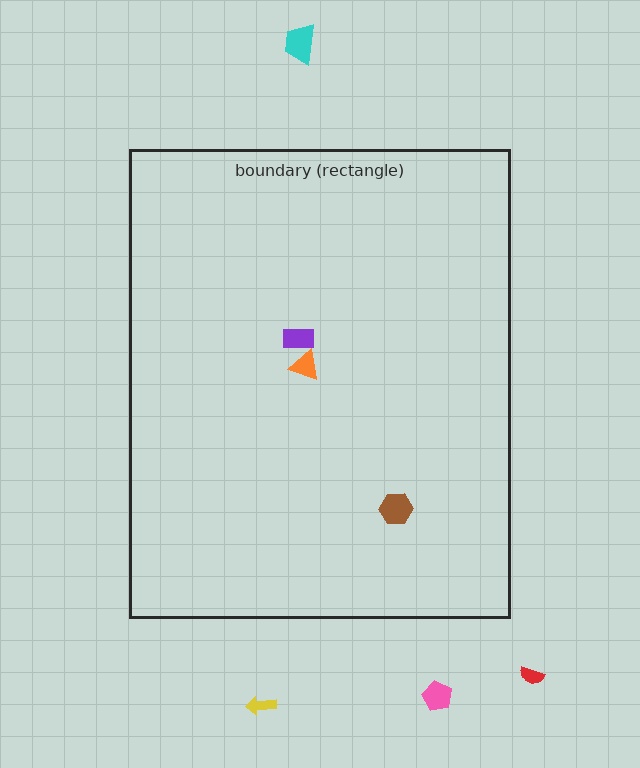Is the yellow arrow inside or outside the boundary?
Outside.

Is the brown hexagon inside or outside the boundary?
Inside.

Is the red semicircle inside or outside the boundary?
Outside.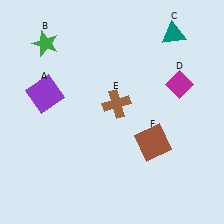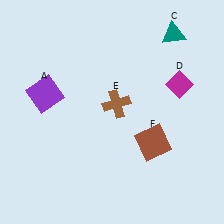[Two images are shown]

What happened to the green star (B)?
The green star (B) was removed in Image 2. It was in the top-left area of Image 1.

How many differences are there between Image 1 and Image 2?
There is 1 difference between the two images.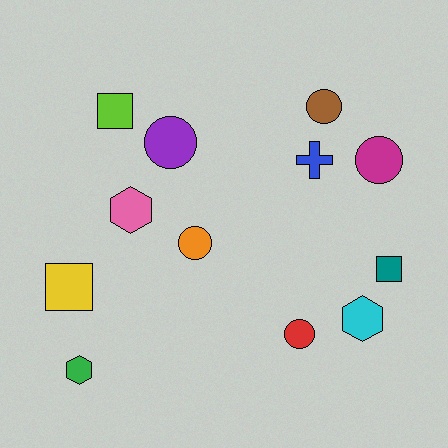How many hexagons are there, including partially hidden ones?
There are 3 hexagons.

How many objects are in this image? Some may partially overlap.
There are 12 objects.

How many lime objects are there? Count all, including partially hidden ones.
There is 1 lime object.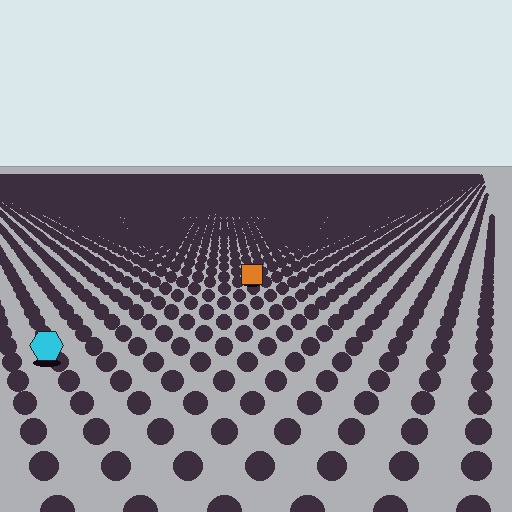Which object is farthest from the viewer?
The orange square is farthest from the viewer. It appears smaller and the ground texture around it is denser.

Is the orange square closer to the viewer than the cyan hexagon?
No. The cyan hexagon is closer — you can tell from the texture gradient: the ground texture is coarser near it.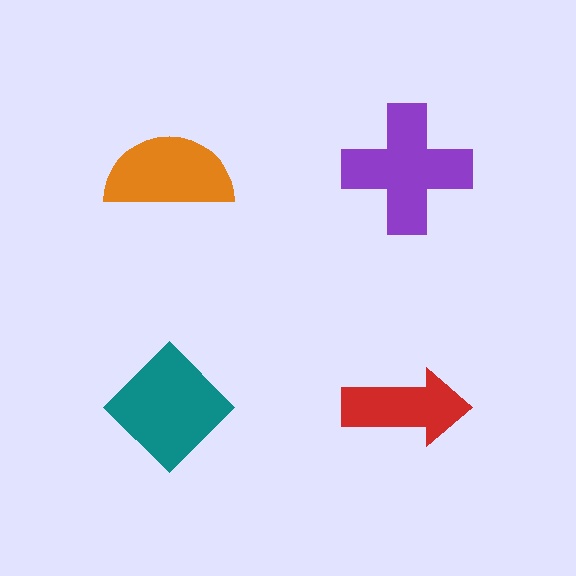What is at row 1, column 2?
A purple cross.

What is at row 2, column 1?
A teal diamond.